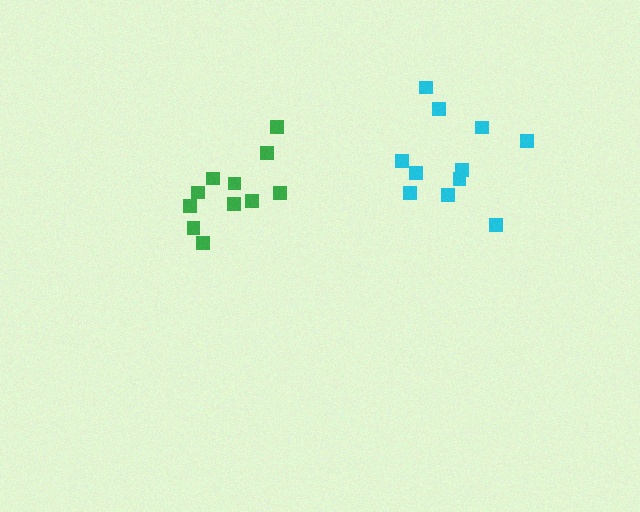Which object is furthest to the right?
The cyan cluster is rightmost.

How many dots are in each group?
Group 1: 11 dots, Group 2: 11 dots (22 total).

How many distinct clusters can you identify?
There are 2 distinct clusters.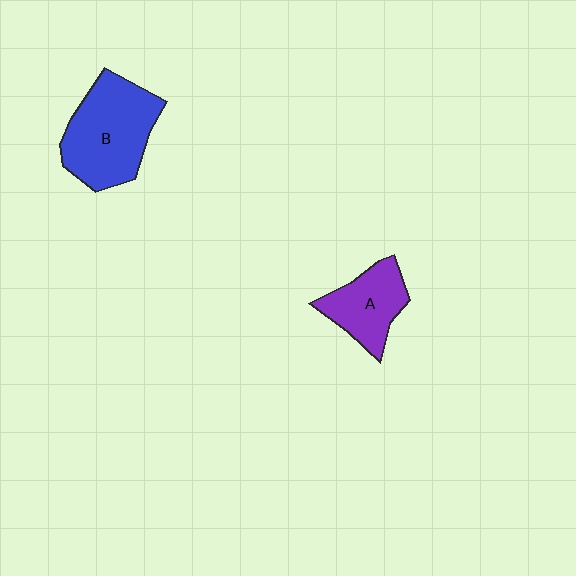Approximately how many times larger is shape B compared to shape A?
Approximately 1.6 times.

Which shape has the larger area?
Shape B (blue).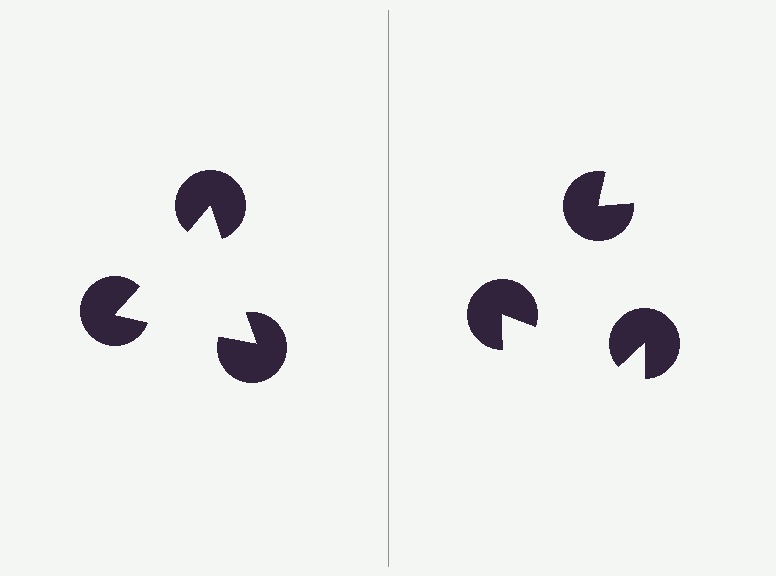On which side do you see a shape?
An illusory triangle appears on the left side. On the right side the wedge cuts are rotated, so no coherent shape forms.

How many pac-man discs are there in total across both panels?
6 — 3 on each side.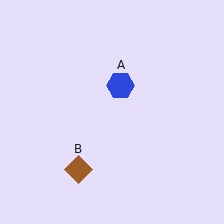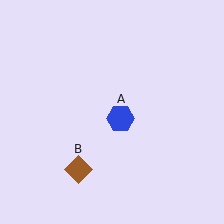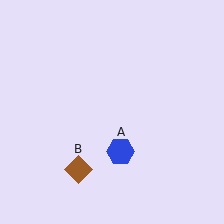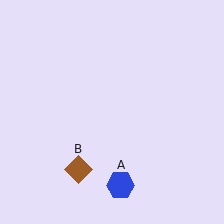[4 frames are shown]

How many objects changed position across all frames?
1 object changed position: blue hexagon (object A).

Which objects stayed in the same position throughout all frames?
Brown diamond (object B) remained stationary.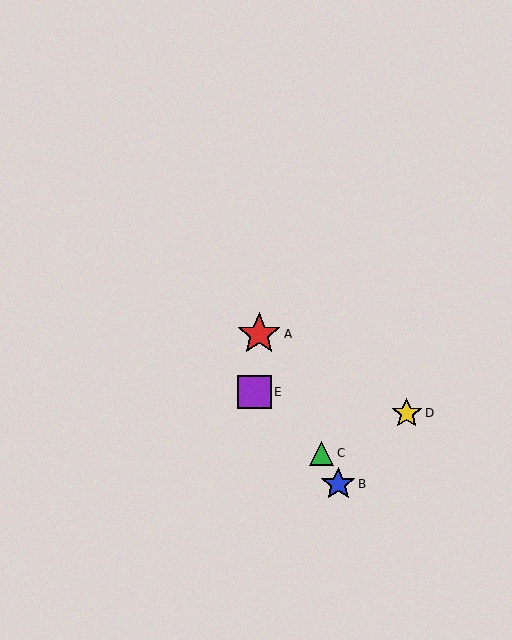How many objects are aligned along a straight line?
3 objects (A, B, C) are aligned along a straight line.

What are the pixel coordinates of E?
Object E is at (254, 392).